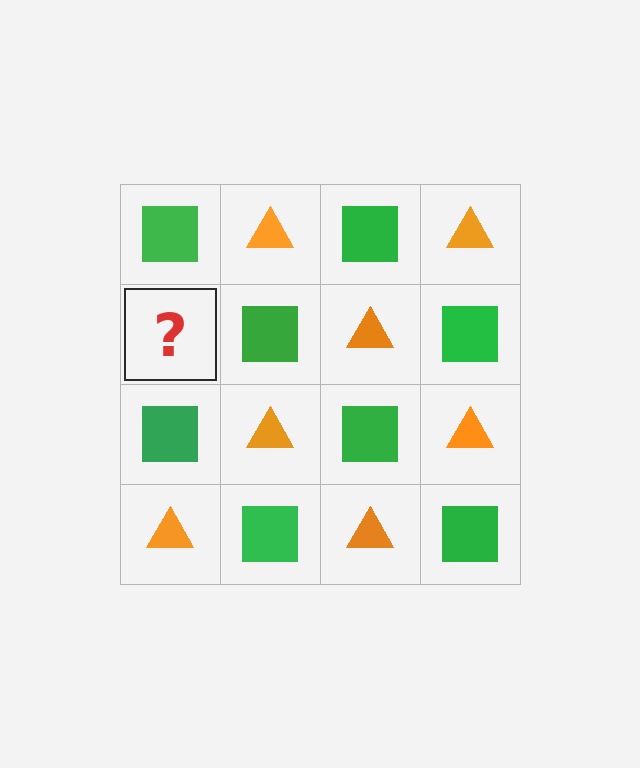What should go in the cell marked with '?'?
The missing cell should contain an orange triangle.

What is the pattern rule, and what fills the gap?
The rule is that it alternates green square and orange triangle in a checkerboard pattern. The gap should be filled with an orange triangle.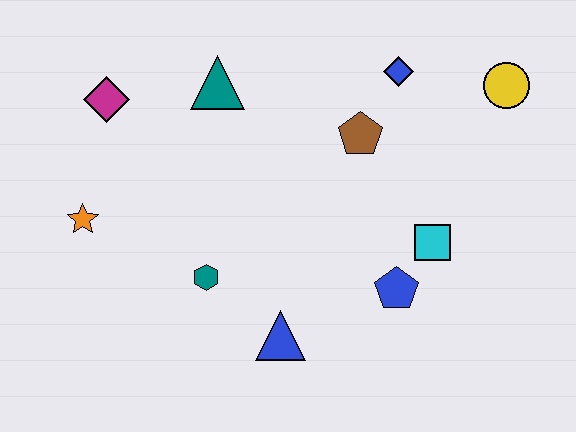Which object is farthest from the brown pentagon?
The orange star is farthest from the brown pentagon.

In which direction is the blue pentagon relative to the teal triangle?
The blue pentagon is below the teal triangle.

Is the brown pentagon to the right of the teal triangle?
Yes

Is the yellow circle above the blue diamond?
No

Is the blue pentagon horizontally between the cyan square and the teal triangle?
Yes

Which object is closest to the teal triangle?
The magenta diamond is closest to the teal triangle.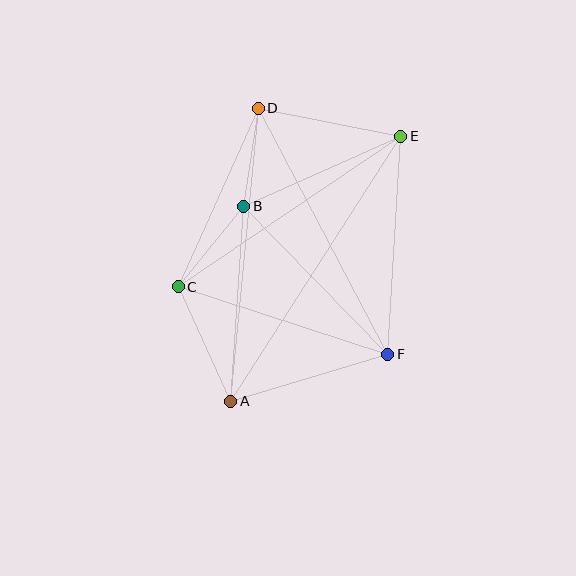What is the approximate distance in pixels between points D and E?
The distance between D and E is approximately 145 pixels.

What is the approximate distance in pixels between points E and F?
The distance between E and F is approximately 218 pixels.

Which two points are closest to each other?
Points B and D are closest to each other.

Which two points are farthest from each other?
Points A and E are farthest from each other.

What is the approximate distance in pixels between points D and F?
The distance between D and F is approximately 278 pixels.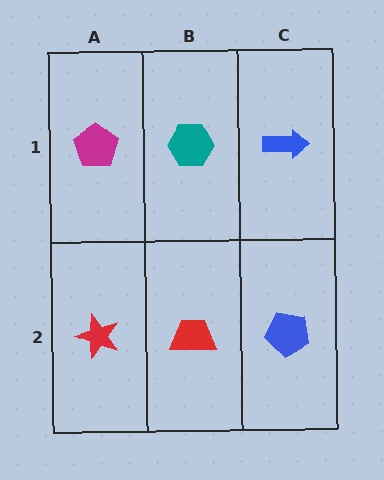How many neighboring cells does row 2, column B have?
3.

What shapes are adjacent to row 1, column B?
A red trapezoid (row 2, column B), a magenta pentagon (row 1, column A), a blue arrow (row 1, column C).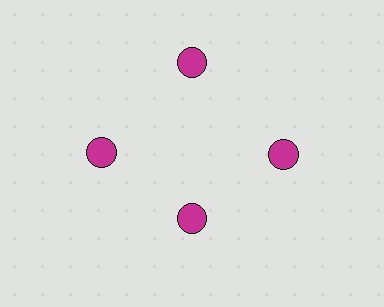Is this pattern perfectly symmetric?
No. The 4 magenta circles are arranged in a ring, but one element near the 6 o'clock position is pulled inward toward the center, breaking the 4-fold rotational symmetry.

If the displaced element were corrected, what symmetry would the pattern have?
It would have 4-fold rotational symmetry — the pattern would map onto itself every 90 degrees.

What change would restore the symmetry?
The symmetry would be restored by moving it outward, back onto the ring so that all 4 circles sit at equal angles and equal distance from the center.